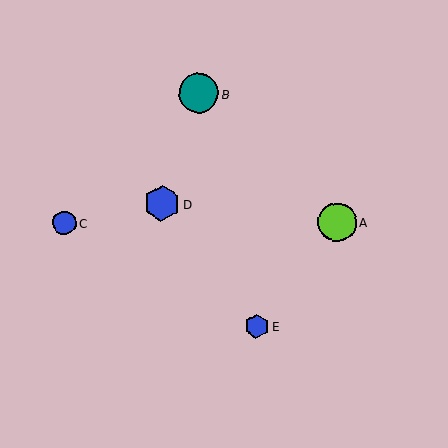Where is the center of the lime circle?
The center of the lime circle is at (337, 222).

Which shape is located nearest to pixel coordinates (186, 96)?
The teal circle (labeled B) at (198, 93) is nearest to that location.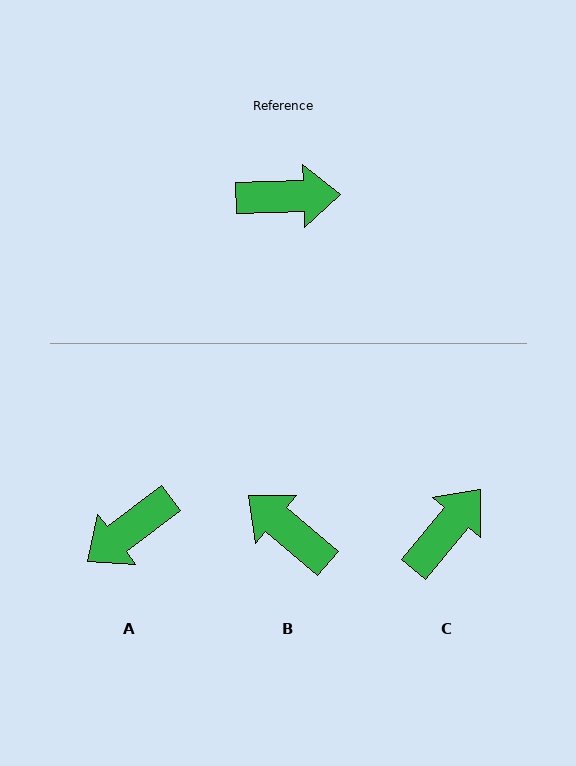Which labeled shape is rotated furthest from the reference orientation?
A, about 144 degrees away.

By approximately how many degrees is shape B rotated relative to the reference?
Approximately 138 degrees counter-clockwise.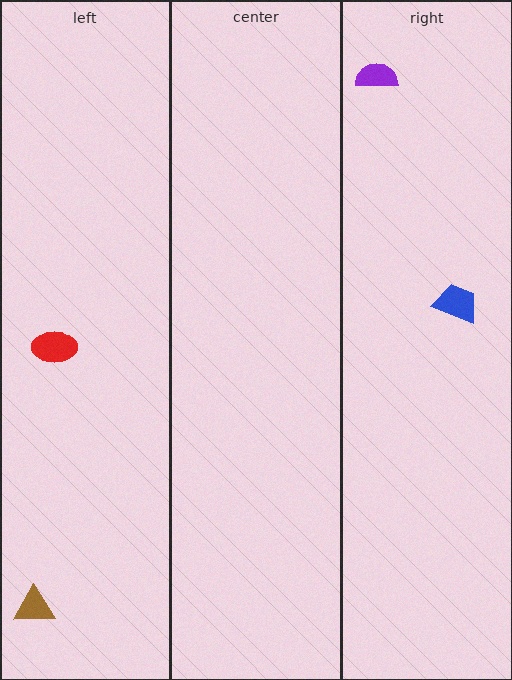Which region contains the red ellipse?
The left region.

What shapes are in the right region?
The blue trapezoid, the purple semicircle.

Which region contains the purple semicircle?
The right region.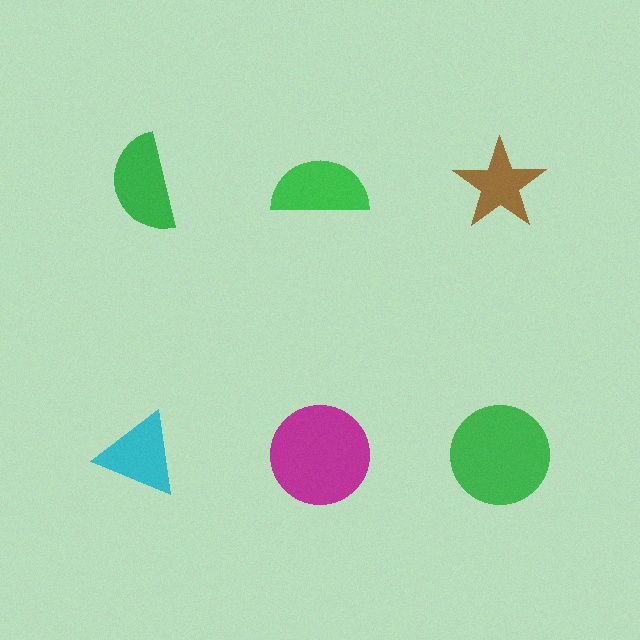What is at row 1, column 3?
A brown star.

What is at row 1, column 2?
A green semicircle.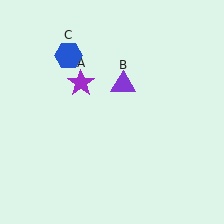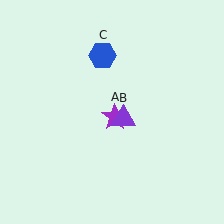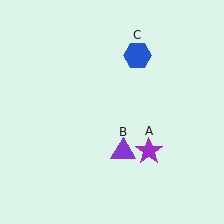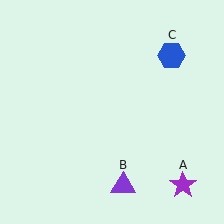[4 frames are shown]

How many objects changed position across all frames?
3 objects changed position: purple star (object A), purple triangle (object B), blue hexagon (object C).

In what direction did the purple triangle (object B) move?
The purple triangle (object B) moved down.